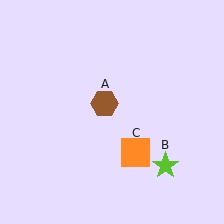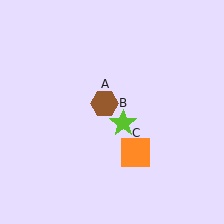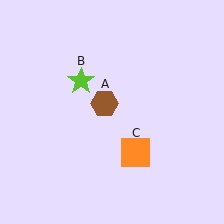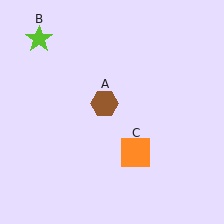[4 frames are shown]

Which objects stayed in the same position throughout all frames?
Brown hexagon (object A) and orange square (object C) remained stationary.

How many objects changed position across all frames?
1 object changed position: lime star (object B).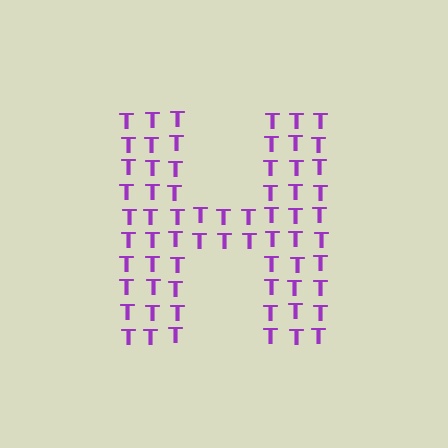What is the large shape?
The large shape is the letter H.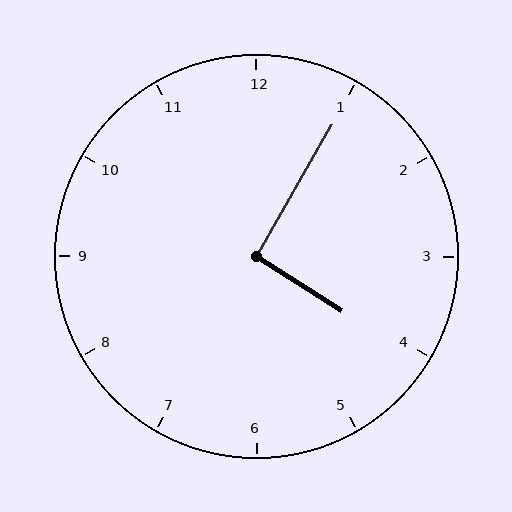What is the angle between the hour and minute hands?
Approximately 92 degrees.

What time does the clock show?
4:05.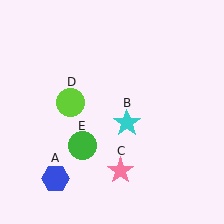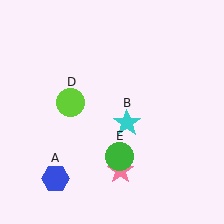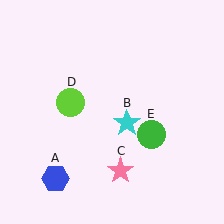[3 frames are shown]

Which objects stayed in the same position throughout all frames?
Blue hexagon (object A) and cyan star (object B) and pink star (object C) and lime circle (object D) remained stationary.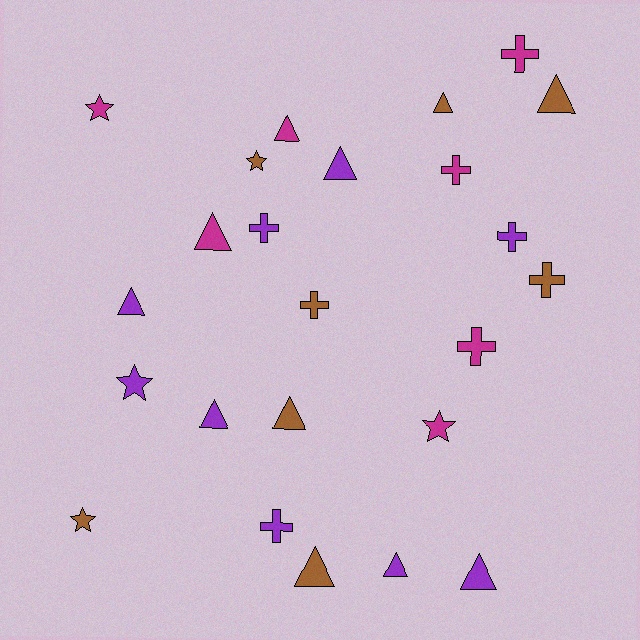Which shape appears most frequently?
Triangle, with 11 objects.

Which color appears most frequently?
Purple, with 9 objects.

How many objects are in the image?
There are 24 objects.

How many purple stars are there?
There is 1 purple star.